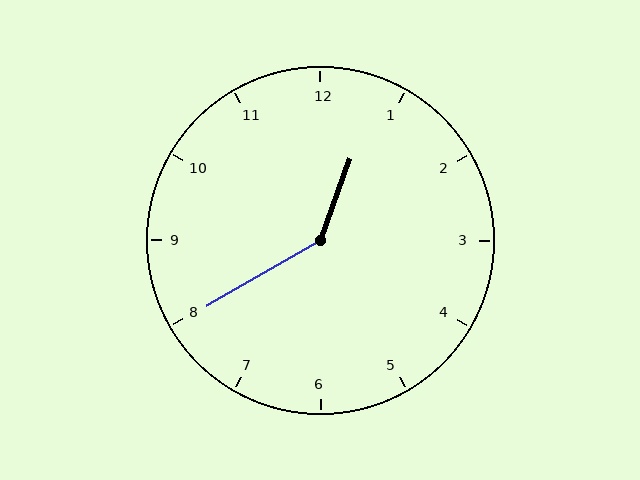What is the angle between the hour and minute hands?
Approximately 140 degrees.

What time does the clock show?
12:40.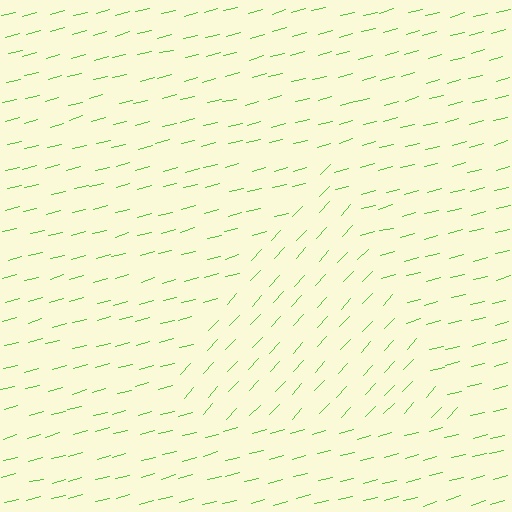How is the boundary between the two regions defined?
The boundary is defined purely by a change in line orientation (approximately 33 degrees difference). All lines are the same color and thickness.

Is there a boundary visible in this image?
Yes, there is a texture boundary formed by a change in line orientation.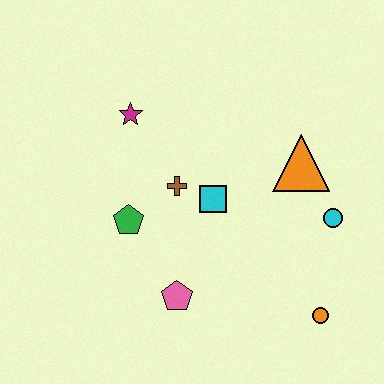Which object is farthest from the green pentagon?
The orange circle is farthest from the green pentagon.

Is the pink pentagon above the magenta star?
No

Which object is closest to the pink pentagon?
The green pentagon is closest to the pink pentagon.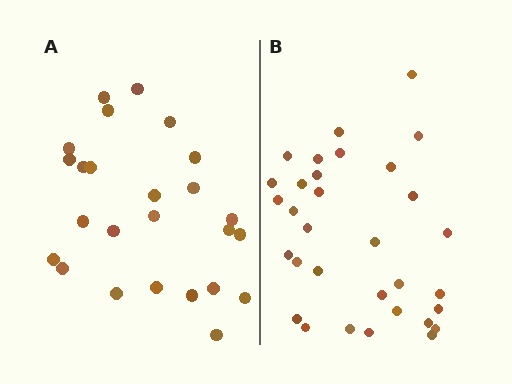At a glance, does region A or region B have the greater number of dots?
Region B (the right region) has more dots.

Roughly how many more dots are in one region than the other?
Region B has roughly 8 or so more dots than region A.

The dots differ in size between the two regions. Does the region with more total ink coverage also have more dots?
No. Region A has more total ink coverage because its dots are larger, but region B actually contains more individual dots. Total area can be misleading — the number of items is what matters here.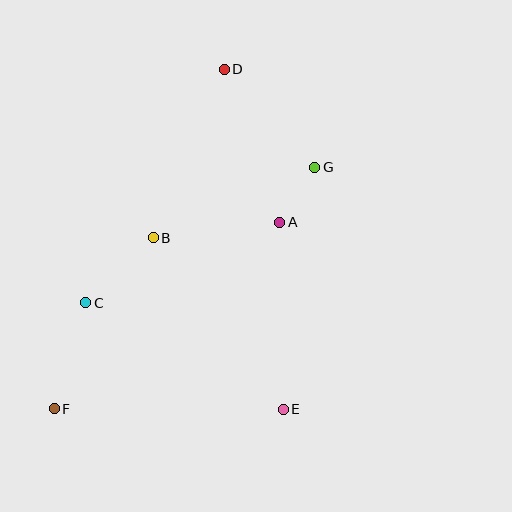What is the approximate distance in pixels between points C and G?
The distance between C and G is approximately 266 pixels.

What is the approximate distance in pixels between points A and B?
The distance between A and B is approximately 128 pixels.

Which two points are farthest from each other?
Points D and F are farthest from each other.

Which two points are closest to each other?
Points A and G are closest to each other.